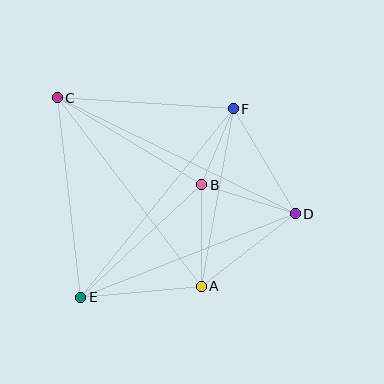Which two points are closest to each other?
Points B and F are closest to each other.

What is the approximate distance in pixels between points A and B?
The distance between A and B is approximately 102 pixels.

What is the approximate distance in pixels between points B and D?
The distance between B and D is approximately 98 pixels.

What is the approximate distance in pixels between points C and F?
The distance between C and F is approximately 176 pixels.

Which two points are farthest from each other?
Points C and D are farthest from each other.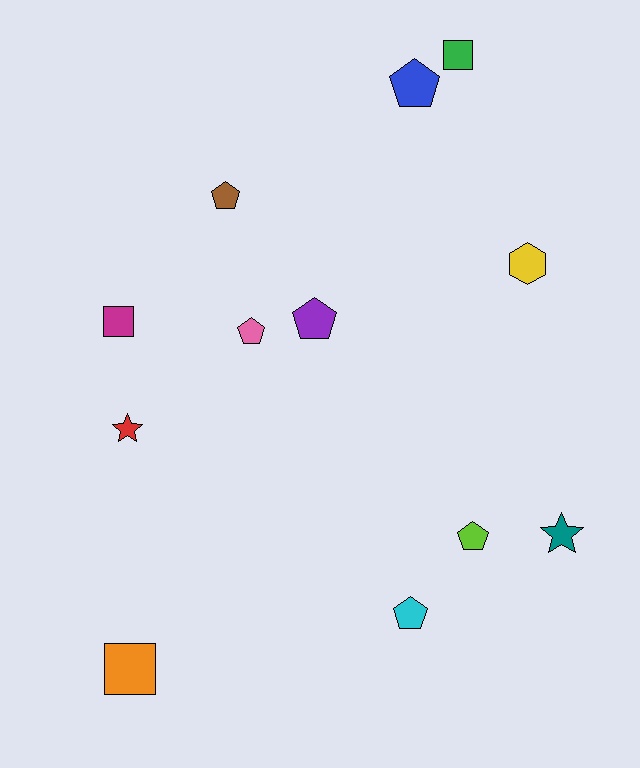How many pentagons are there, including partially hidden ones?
There are 6 pentagons.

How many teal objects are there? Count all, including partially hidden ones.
There is 1 teal object.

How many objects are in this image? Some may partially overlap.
There are 12 objects.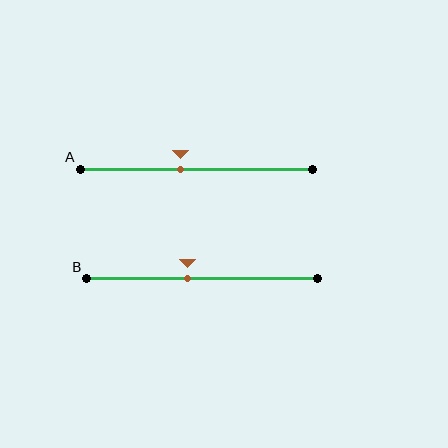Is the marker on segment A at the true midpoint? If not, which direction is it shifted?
No, the marker on segment A is shifted to the left by about 7% of the segment length.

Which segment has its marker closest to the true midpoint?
Segment B has its marker closest to the true midpoint.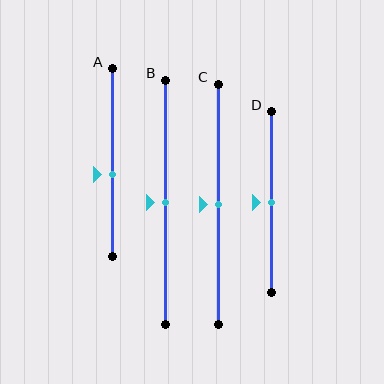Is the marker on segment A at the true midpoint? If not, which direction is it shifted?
No, the marker on segment A is shifted downward by about 6% of the segment length.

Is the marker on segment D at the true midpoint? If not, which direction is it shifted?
Yes, the marker on segment D is at the true midpoint.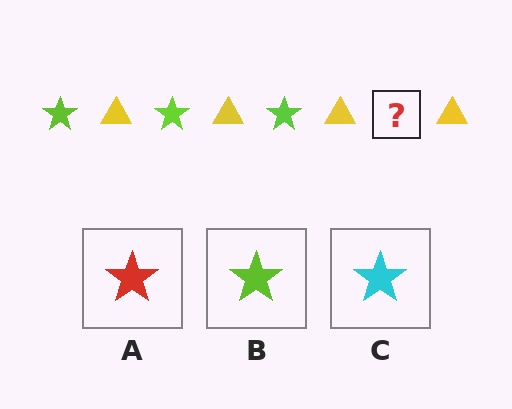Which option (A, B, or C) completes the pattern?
B.